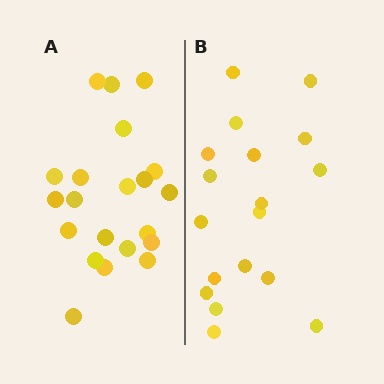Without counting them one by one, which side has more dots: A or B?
Region A (the left region) has more dots.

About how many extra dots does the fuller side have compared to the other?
Region A has just a few more — roughly 2 or 3 more dots than region B.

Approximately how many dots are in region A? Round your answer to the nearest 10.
About 20 dots. (The exact count is 21, which rounds to 20.)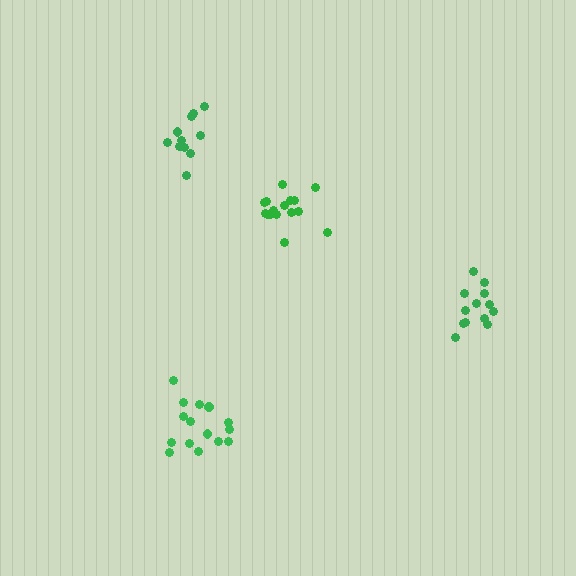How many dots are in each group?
Group 1: 16 dots, Group 2: 15 dots, Group 3: 12 dots, Group 4: 13 dots (56 total).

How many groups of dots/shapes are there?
There are 4 groups.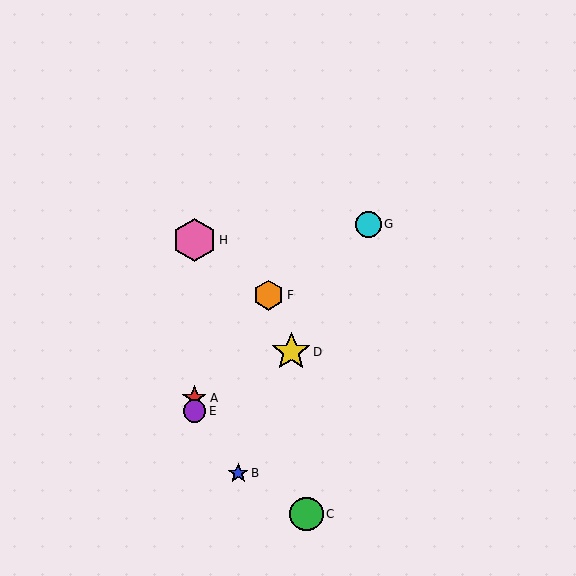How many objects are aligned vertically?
3 objects (A, E, H) are aligned vertically.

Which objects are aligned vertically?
Objects A, E, H are aligned vertically.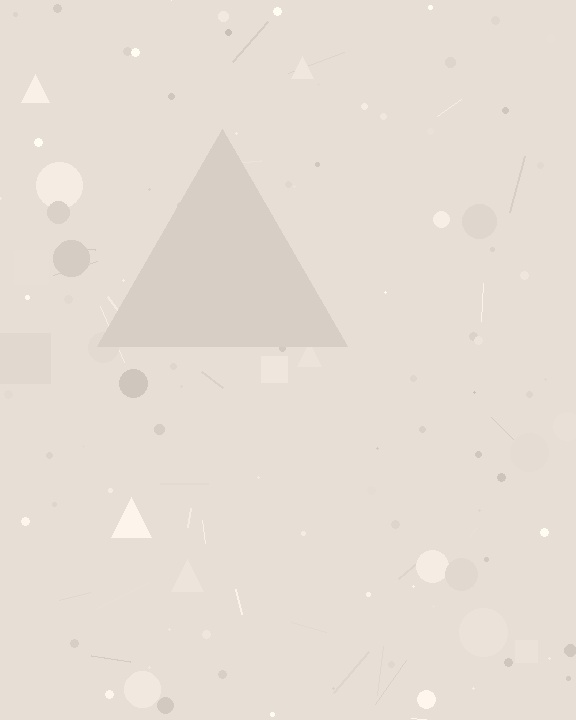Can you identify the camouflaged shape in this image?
The camouflaged shape is a triangle.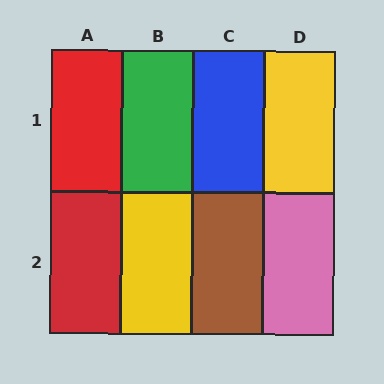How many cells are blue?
1 cell is blue.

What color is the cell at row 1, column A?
Red.